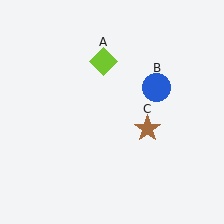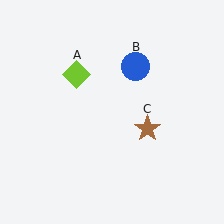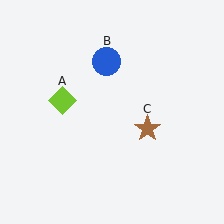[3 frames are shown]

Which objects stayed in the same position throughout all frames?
Brown star (object C) remained stationary.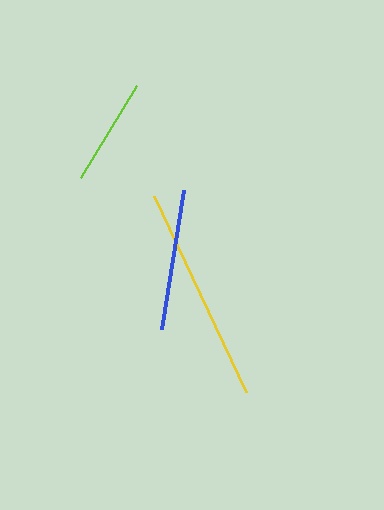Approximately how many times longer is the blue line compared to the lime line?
The blue line is approximately 1.3 times the length of the lime line.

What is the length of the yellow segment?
The yellow segment is approximately 217 pixels long.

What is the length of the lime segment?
The lime segment is approximately 107 pixels long.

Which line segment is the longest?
The yellow line is the longest at approximately 217 pixels.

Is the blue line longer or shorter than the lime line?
The blue line is longer than the lime line.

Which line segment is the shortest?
The lime line is the shortest at approximately 107 pixels.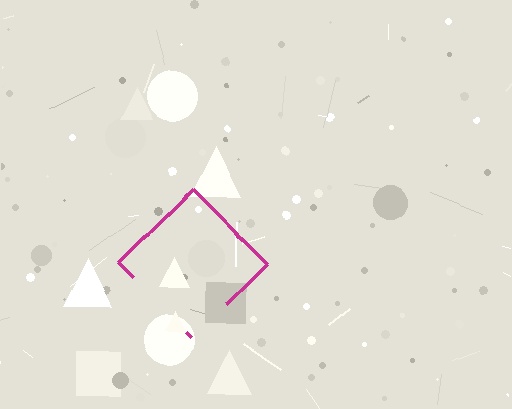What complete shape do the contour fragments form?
The contour fragments form a diamond.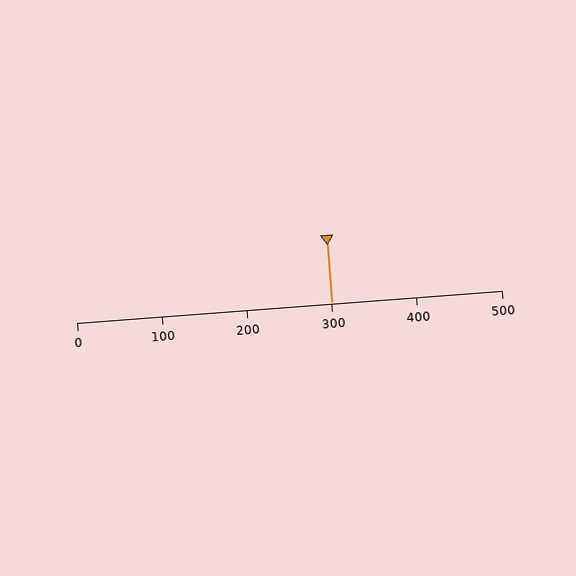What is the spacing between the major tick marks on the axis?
The major ticks are spaced 100 apart.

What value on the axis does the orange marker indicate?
The marker indicates approximately 300.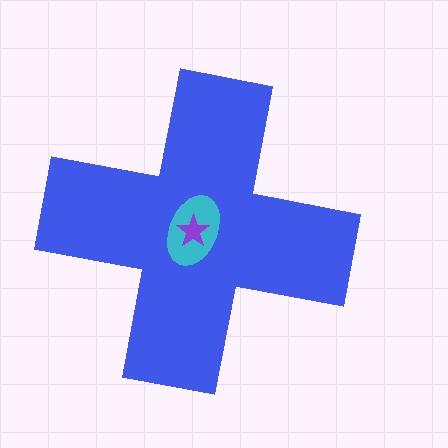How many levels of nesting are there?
3.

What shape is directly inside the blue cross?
The cyan ellipse.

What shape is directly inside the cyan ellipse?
The purple star.